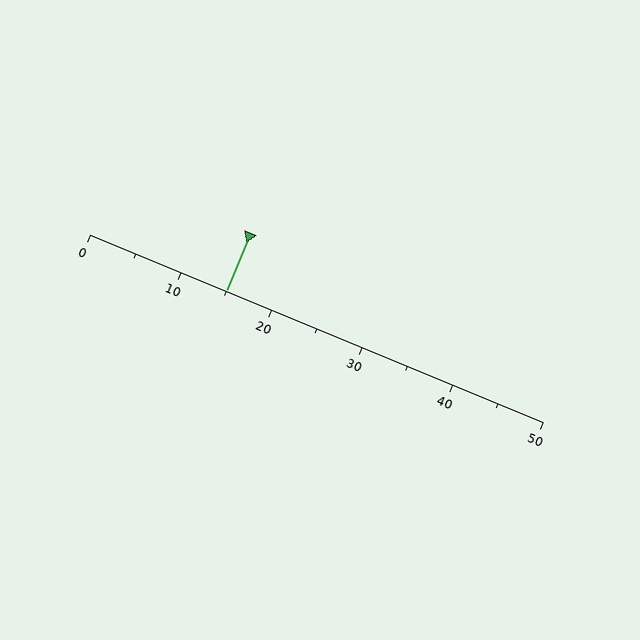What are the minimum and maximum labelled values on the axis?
The axis runs from 0 to 50.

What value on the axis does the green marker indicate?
The marker indicates approximately 15.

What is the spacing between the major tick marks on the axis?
The major ticks are spaced 10 apart.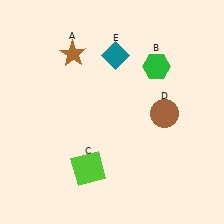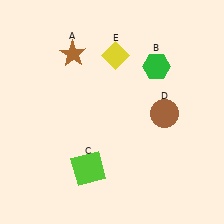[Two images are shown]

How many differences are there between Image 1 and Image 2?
There is 1 difference between the two images.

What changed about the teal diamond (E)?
In Image 1, E is teal. In Image 2, it changed to yellow.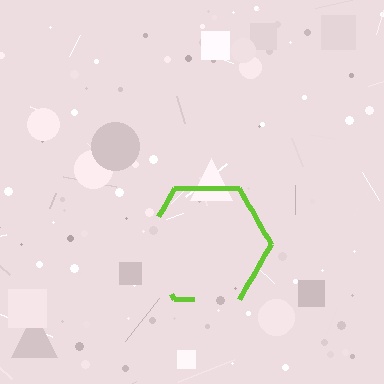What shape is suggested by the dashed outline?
The dashed outline suggests a hexagon.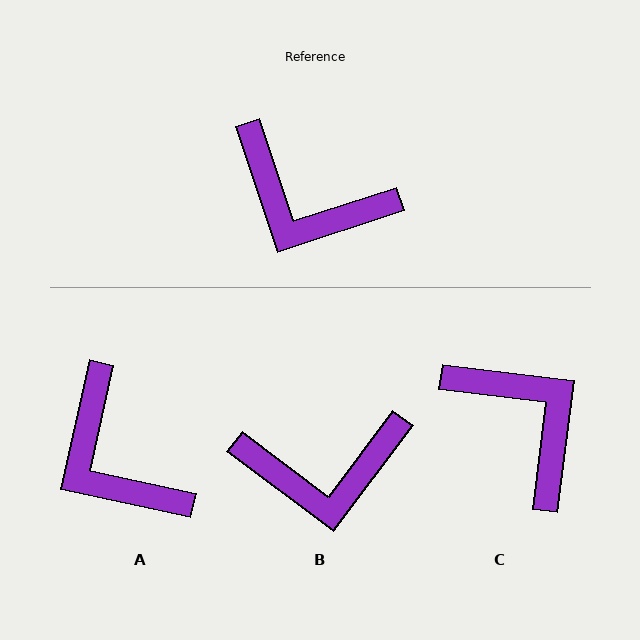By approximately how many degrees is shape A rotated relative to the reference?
Approximately 31 degrees clockwise.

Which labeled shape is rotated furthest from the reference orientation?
C, about 155 degrees away.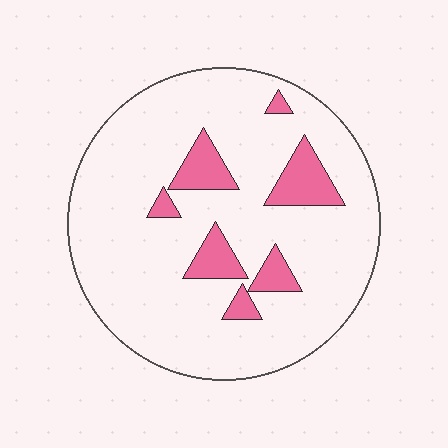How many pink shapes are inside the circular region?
7.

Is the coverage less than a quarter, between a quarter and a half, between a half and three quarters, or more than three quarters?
Less than a quarter.